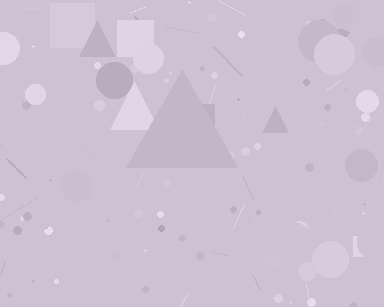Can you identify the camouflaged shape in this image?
The camouflaged shape is a triangle.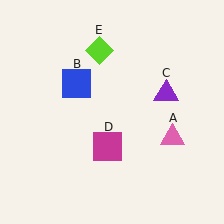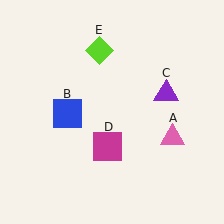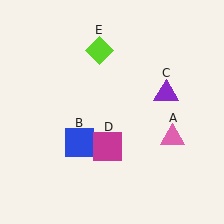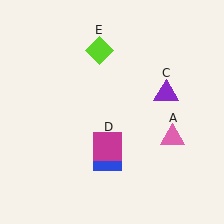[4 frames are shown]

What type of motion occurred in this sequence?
The blue square (object B) rotated counterclockwise around the center of the scene.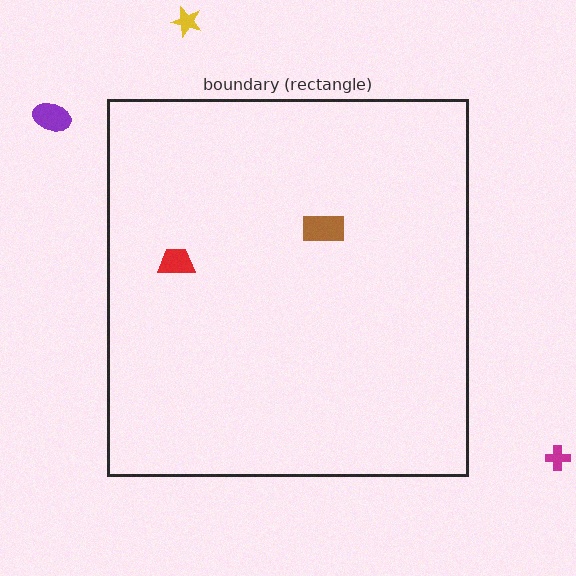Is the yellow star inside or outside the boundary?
Outside.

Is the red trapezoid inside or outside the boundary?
Inside.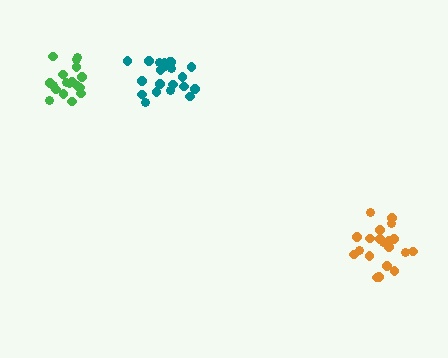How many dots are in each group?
Group 1: 20 dots, Group 2: 18 dots, Group 3: 21 dots (59 total).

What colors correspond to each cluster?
The clusters are colored: orange, green, teal.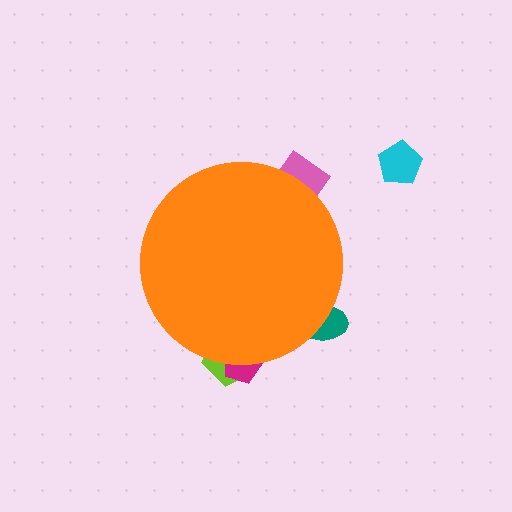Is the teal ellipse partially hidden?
Yes, the teal ellipse is partially hidden behind the orange circle.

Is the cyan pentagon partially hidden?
No, the cyan pentagon is fully visible.